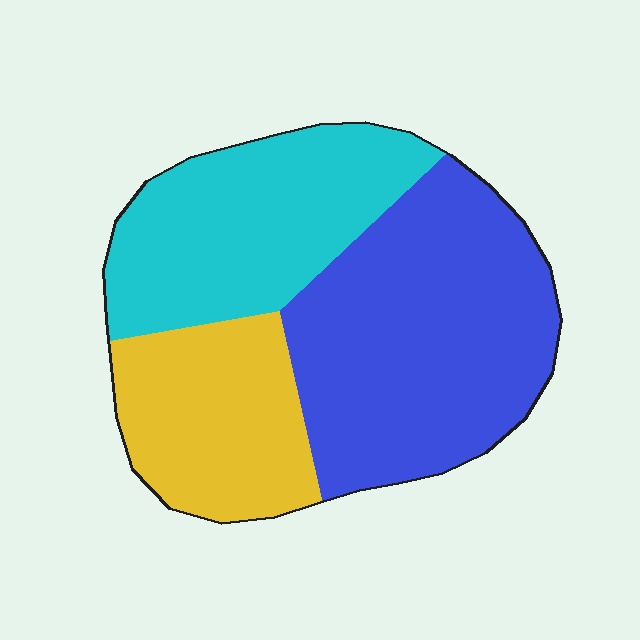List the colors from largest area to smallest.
From largest to smallest: blue, cyan, yellow.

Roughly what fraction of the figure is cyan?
Cyan takes up between a sixth and a third of the figure.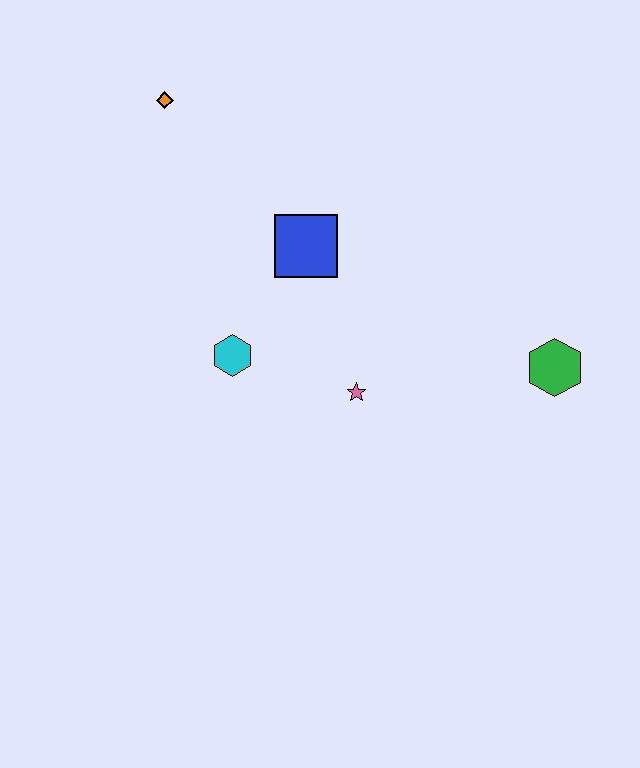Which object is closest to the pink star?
The cyan hexagon is closest to the pink star.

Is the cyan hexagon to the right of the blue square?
No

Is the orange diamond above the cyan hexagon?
Yes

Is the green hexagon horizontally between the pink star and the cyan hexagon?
No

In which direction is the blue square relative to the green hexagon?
The blue square is to the left of the green hexagon.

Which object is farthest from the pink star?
The orange diamond is farthest from the pink star.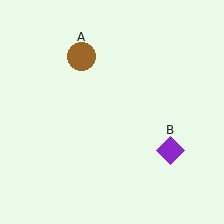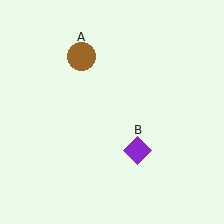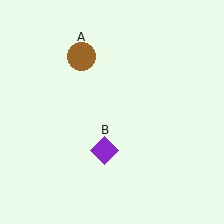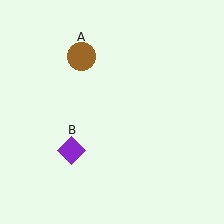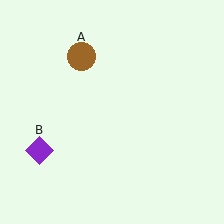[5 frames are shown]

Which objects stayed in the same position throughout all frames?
Brown circle (object A) remained stationary.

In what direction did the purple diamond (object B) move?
The purple diamond (object B) moved left.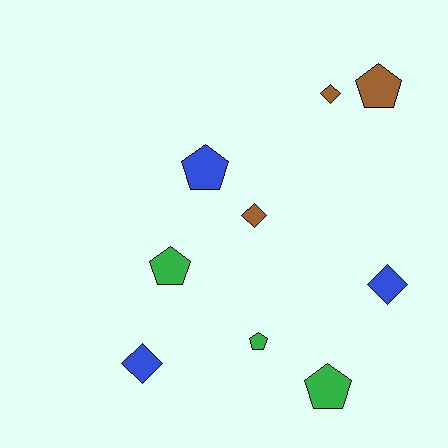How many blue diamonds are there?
There are 2 blue diamonds.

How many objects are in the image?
There are 9 objects.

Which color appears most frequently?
Green, with 3 objects.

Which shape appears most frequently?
Pentagon, with 5 objects.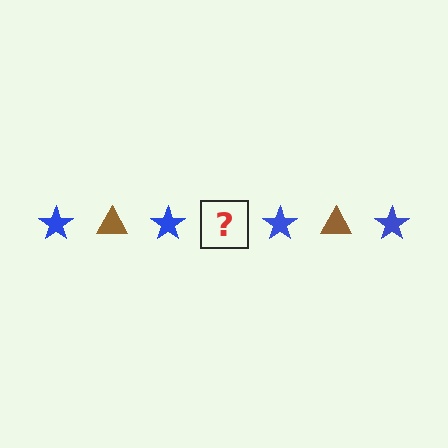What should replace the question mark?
The question mark should be replaced with a brown triangle.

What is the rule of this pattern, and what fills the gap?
The rule is that the pattern alternates between blue star and brown triangle. The gap should be filled with a brown triangle.